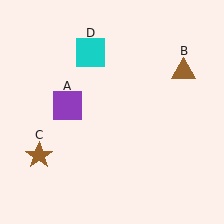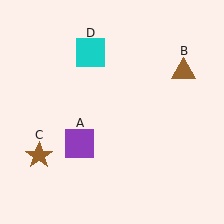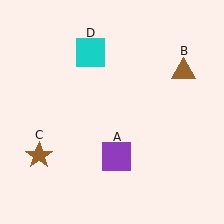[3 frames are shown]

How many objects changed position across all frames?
1 object changed position: purple square (object A).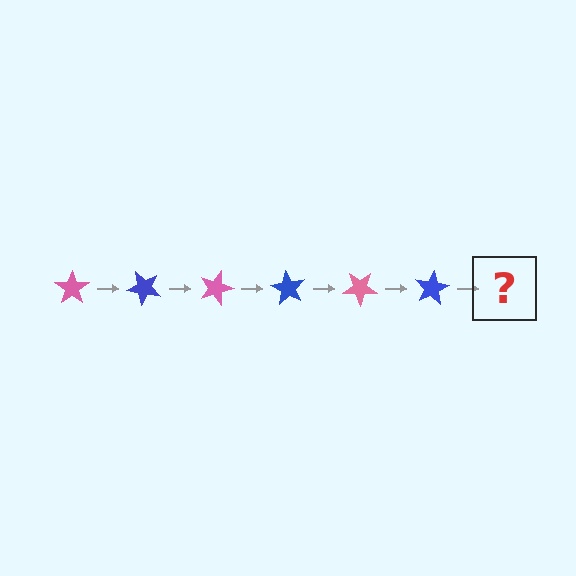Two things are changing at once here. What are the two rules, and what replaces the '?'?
The two rules are that it rotates 45 degrees each step and the color cycles through pink and blue. The '?' should be a pink star, rotated 270 degrees from the start.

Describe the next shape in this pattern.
It should be a pink star, rotated 270 degrees from the start.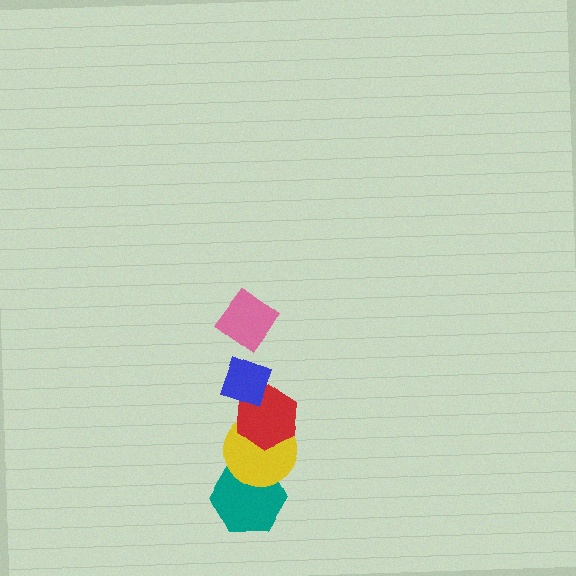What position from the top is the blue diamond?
The blue diamond is 2nd from the top.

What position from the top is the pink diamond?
The pink diamond is 1st from the top.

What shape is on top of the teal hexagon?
The yellow circle is on top of the teal hexagon.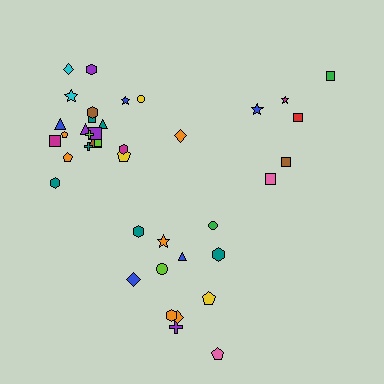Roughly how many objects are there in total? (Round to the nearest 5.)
Roughly 40 objects in total.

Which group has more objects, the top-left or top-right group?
The top-left group.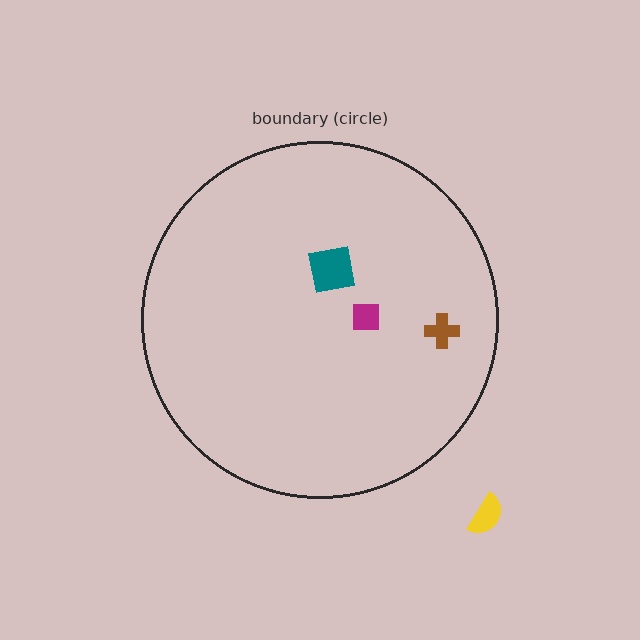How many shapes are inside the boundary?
4 inside, 1 outside.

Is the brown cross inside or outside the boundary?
Inside.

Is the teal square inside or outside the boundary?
Inside.